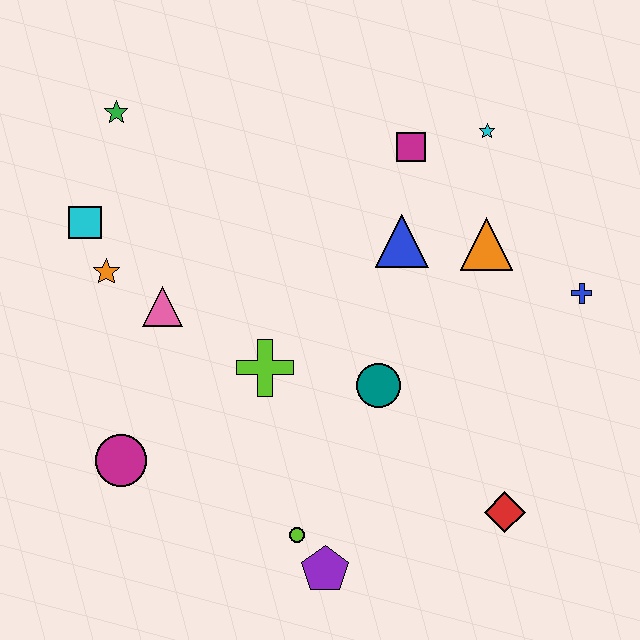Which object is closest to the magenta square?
The cyan star is closest to the magenta square.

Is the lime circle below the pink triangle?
Yes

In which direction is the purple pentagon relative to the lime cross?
The purple pentagon is below the lime cross.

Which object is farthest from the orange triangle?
The magenta circle is farthest from the orange triangle.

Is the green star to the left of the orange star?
No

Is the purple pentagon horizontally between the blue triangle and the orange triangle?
No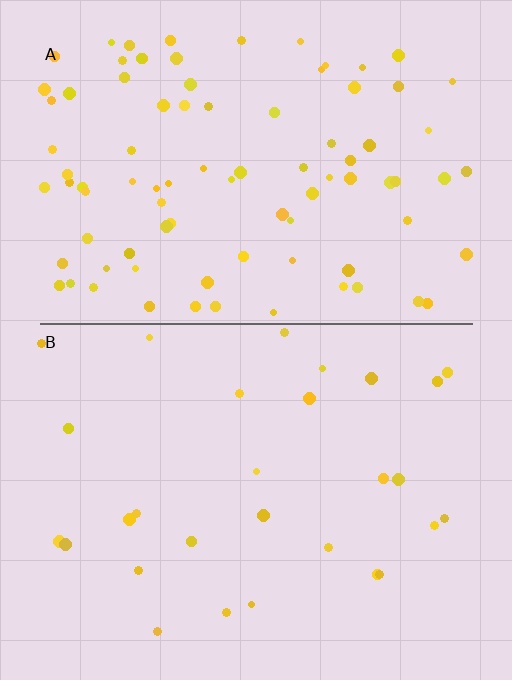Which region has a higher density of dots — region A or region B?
A (the top).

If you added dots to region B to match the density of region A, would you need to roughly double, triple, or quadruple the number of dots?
Approximately triple.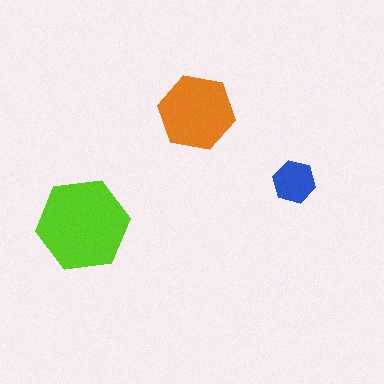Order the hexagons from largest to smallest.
the lime one, the orange one, the blue one.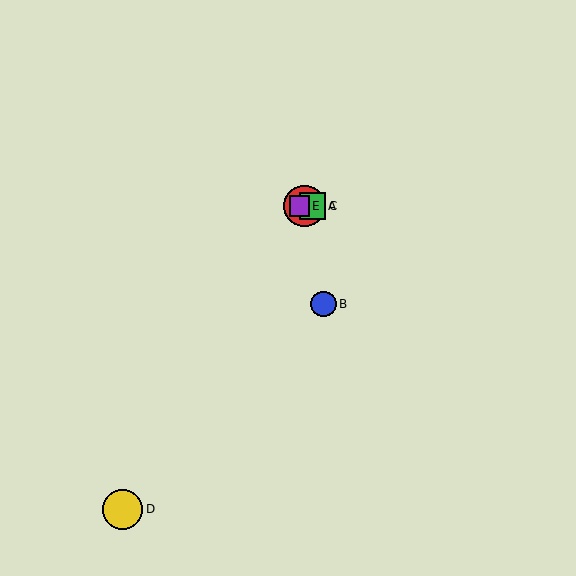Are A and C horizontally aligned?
Yes, both are at y≈206.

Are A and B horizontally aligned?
No, A is at y≈206 and B is at y≈304.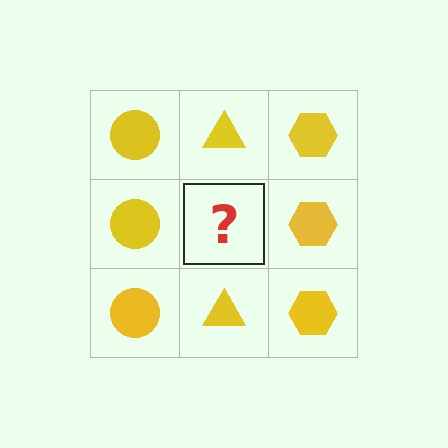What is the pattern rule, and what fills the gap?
The rule is that each column has a consistent shape. The gap should be filled with a yellow triangle.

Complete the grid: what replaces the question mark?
The question mark should be replaced with a yellow triangle.